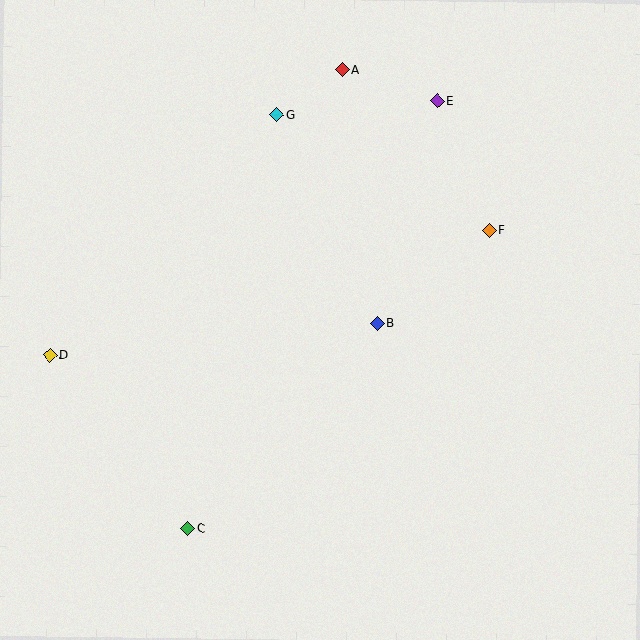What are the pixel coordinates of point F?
Point F is at (489, 230).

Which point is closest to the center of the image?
Point B at (377, 323) is closest to the center.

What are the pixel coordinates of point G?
Point G is at (276, 115).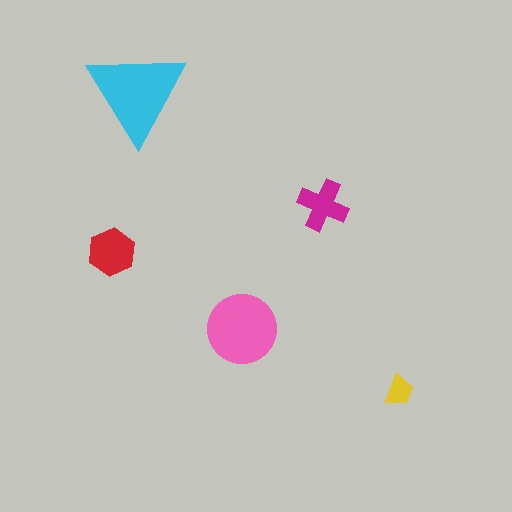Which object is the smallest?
The yellow trapezoid.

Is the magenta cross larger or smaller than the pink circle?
Smaller.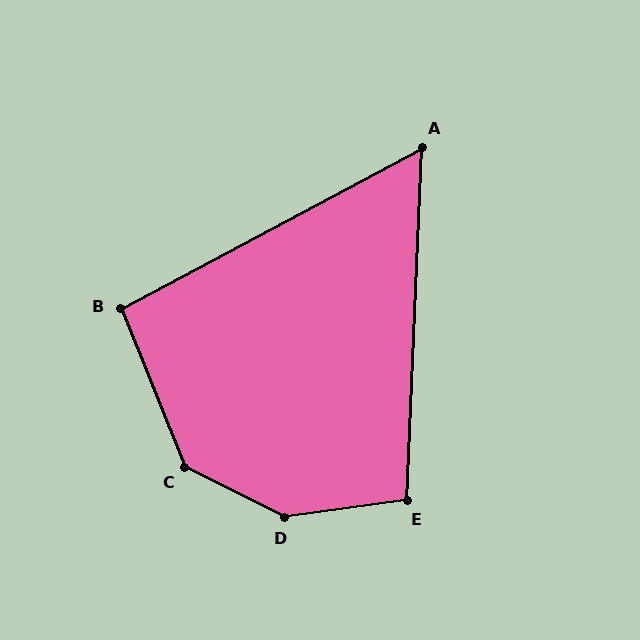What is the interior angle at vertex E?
Approximately 100 degrees (obtuse).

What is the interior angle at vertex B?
Approximately 96 degrees (obtuse).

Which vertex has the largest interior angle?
D, at approximately 146 degrees.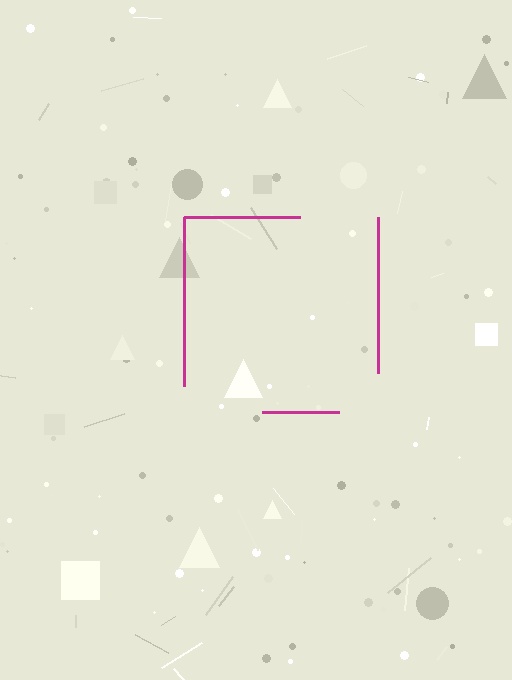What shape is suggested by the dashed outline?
The dashed outline suggests a square.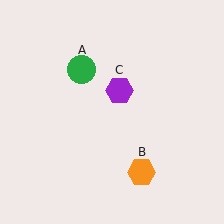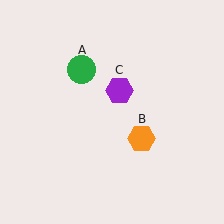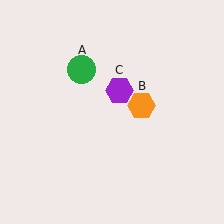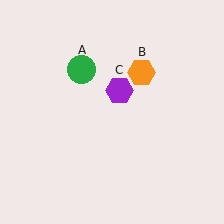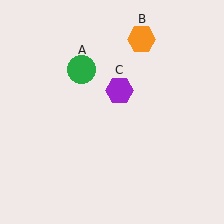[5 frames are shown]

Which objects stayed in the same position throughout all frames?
Green circle (object A) and purple hexagon (object C) remained stationary.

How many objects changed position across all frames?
1 object changed position: orange hexagon (object B).